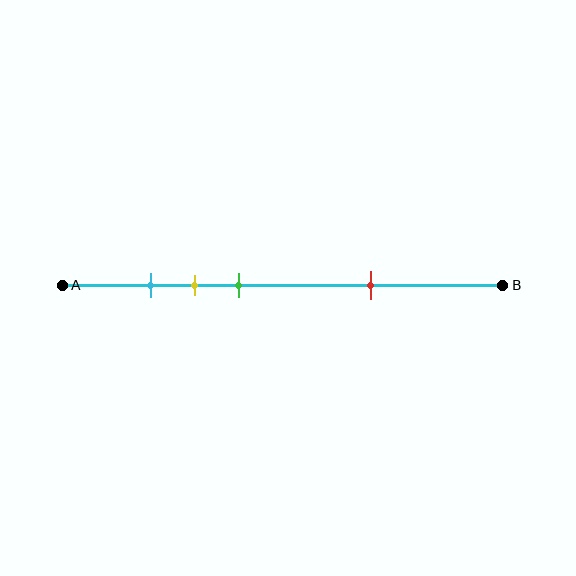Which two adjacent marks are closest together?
The cyan and yellow marks are the closest adjacent pair.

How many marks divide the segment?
There are 4 marks dividing the segment.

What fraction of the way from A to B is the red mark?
The red mark is approximately 70% (0.7) of the way from A to B.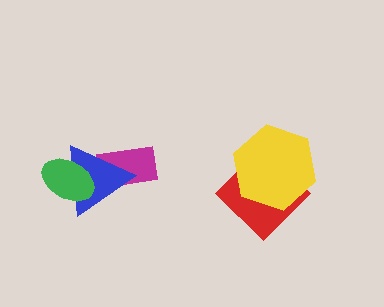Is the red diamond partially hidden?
Yes, it is partially covered by another shape.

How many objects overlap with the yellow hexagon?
1 object overlaps with the yellow hexagon.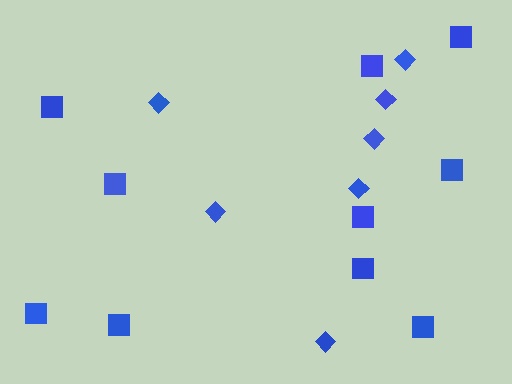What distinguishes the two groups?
There are 2 groups: one group of squares (10) and one group of diamonds (7).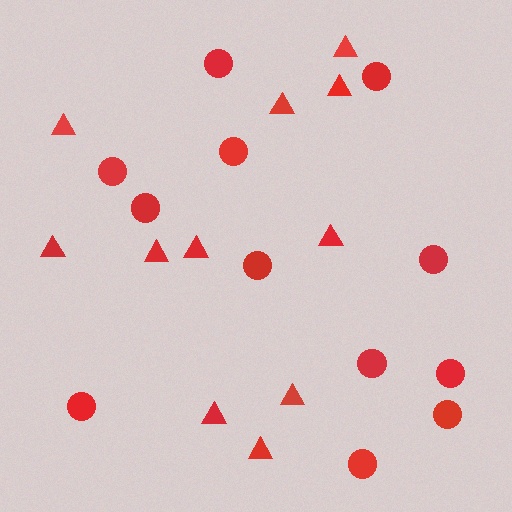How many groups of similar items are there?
There are 2 groups: one group of circles (12) and one group of triangles (11).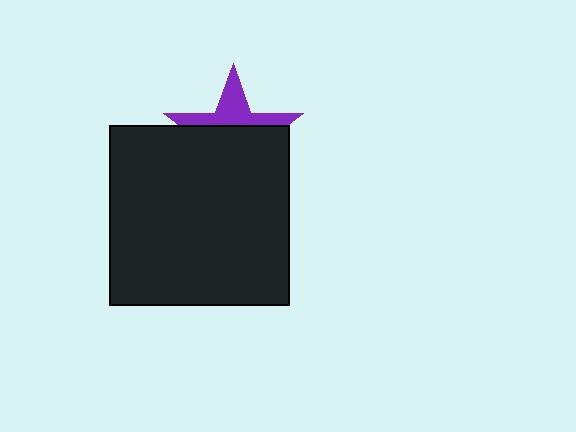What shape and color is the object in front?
The object in front is a black square.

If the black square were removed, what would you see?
You would see the complete purple star.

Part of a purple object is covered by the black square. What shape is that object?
It is a star.